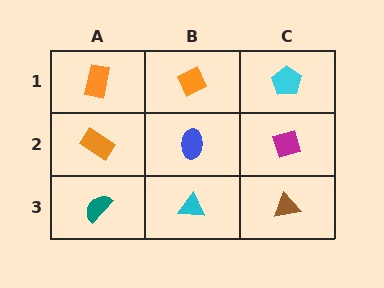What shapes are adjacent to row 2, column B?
An orange diamond (row 1, column B), a cyan triangle (row 3, column B), an orange rectangle (row 2, column A), a magenta diamond (row 2, column C).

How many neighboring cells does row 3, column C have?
2.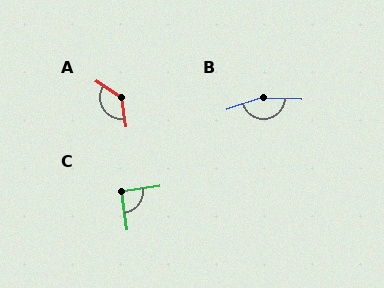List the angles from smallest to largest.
C (90°), A (132°), B (160°).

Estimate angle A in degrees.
Approximately 132 degrees.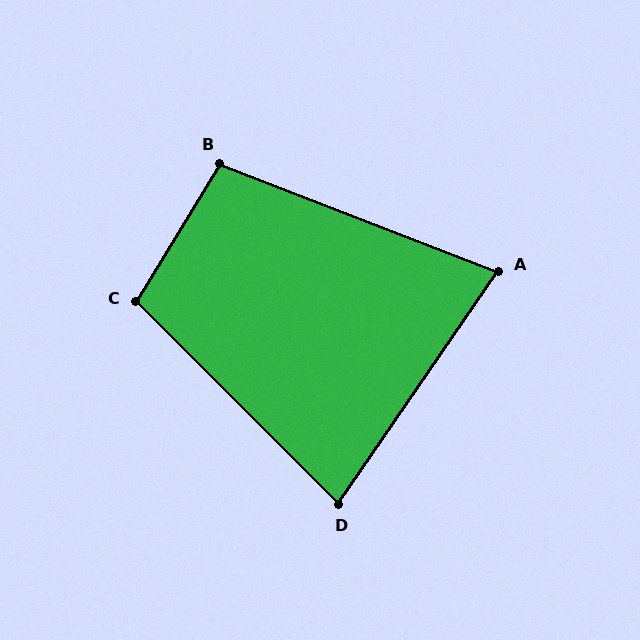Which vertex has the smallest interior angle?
A, at approximately 76 degrees.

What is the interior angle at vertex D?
Approximately 80 degrees (acute).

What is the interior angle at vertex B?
Approximately 100 degrees (obtuse).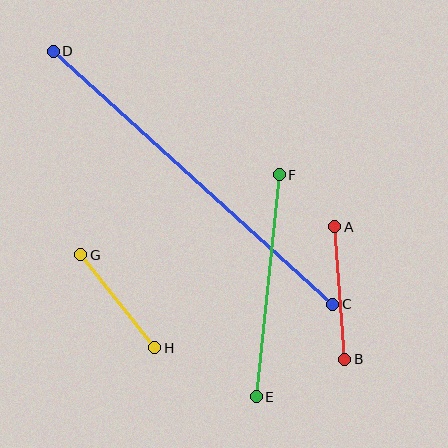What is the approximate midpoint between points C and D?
The midpoint is at approximately (193, 178) pixels.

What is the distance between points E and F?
The distance is approximately 224 pixels.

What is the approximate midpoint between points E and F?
The midpoint is at approximately (268, 286) pixels.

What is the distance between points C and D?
The distance is approximately 377 pixels.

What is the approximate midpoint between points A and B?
The midpoint is at approximately (340, 293) pixels.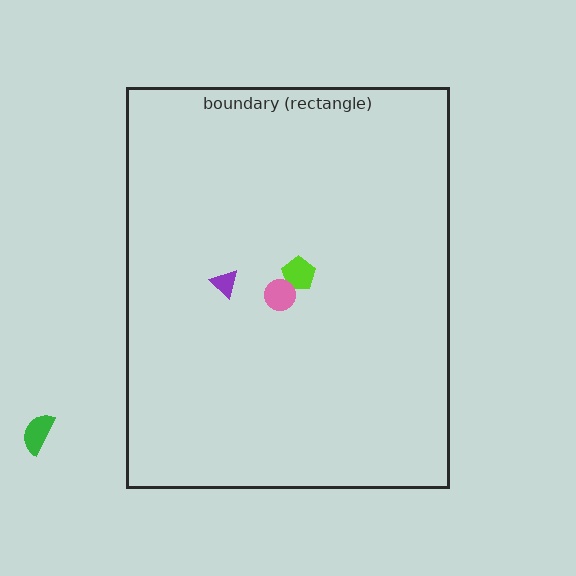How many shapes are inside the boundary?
3 inside, 1 outside.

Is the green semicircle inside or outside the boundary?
Outside.